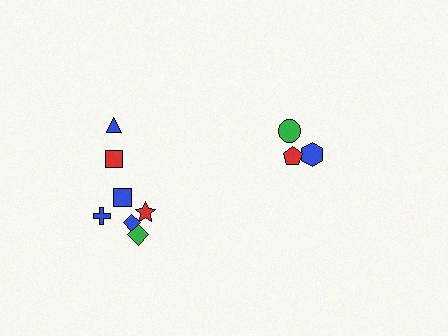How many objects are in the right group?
There are 3 objects.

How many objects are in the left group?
There are 7 objects.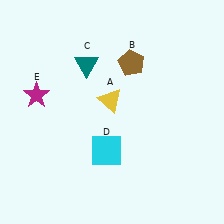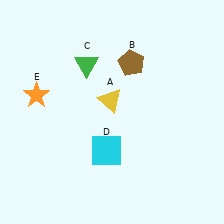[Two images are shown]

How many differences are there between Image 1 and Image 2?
There are 2 differences between the two images.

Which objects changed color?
C changed from teal to green. E changed from magenta to orange.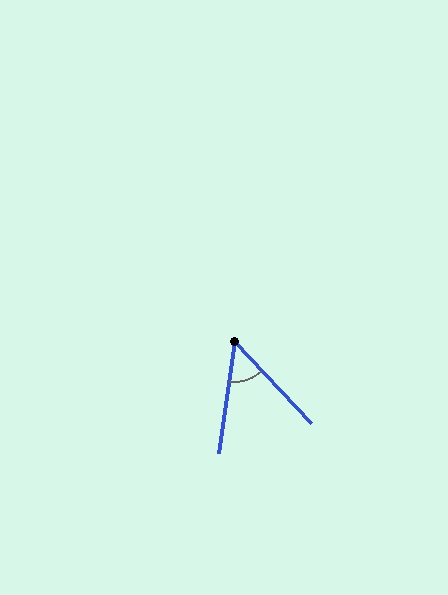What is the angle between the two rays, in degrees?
Approximately 52 degrees.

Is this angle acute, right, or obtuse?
It is acute.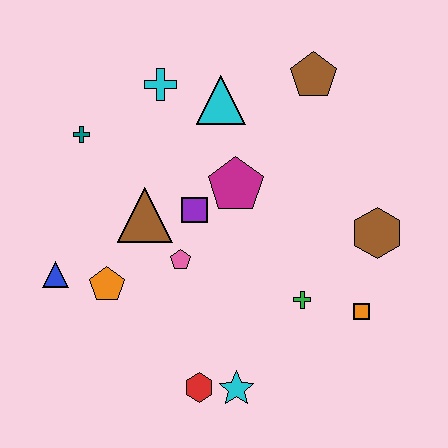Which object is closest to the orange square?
The green cross is closest to the orange square.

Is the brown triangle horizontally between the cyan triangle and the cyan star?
No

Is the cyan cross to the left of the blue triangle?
No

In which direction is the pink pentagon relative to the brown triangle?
The pink pentagon is below the brown triangle.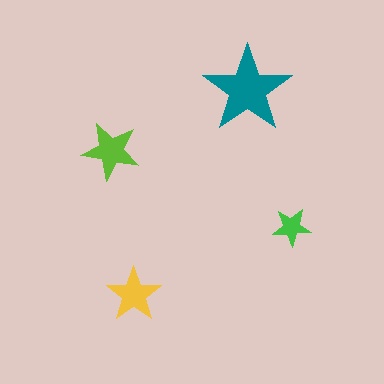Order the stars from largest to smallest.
the teal one, the lime one, the yellow one, the green one.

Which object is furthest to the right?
The green star is rightmost.